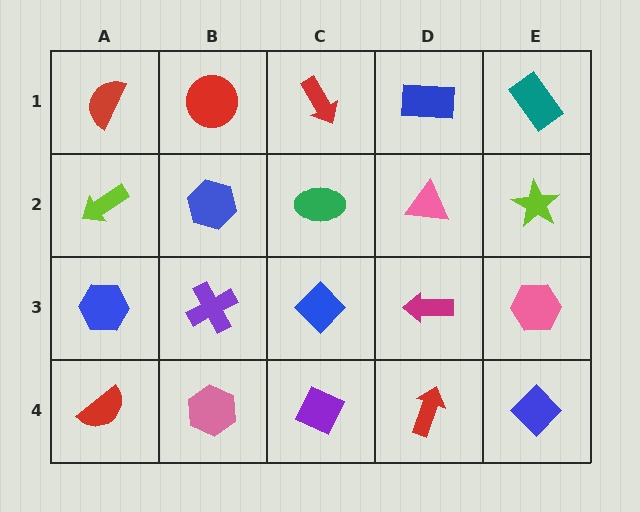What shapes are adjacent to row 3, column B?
A blue hexagon (row 2, column B), a pink hexagon (row 4, column B), a blue hexagon (row 3, column A), a blue diamond (row 3, column C).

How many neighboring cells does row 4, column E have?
2.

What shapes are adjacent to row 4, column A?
A blue hexagon (row 3, column A), a pink hexagon (row 4, column B).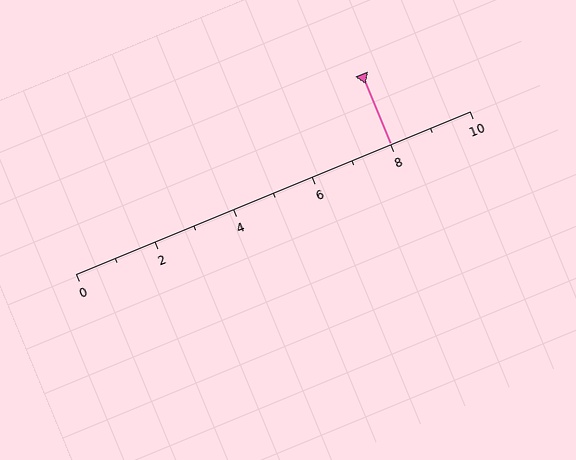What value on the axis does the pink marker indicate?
The marker indicates approximately 8.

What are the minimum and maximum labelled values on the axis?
The axis runs from 0 to 10.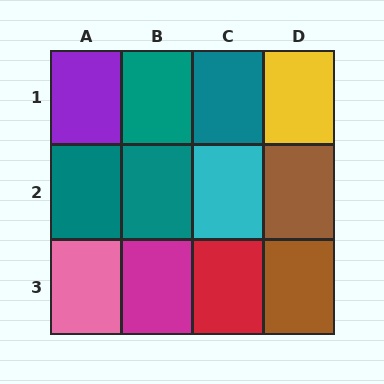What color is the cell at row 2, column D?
Brown.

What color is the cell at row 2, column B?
Teal.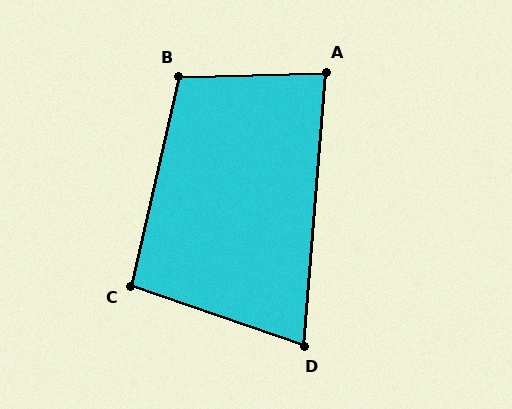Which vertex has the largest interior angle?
B, at approximately 104 degrees.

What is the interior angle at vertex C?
Approximately 96 degrees (obtuse).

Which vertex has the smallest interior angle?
D, at approximately 76 degrees.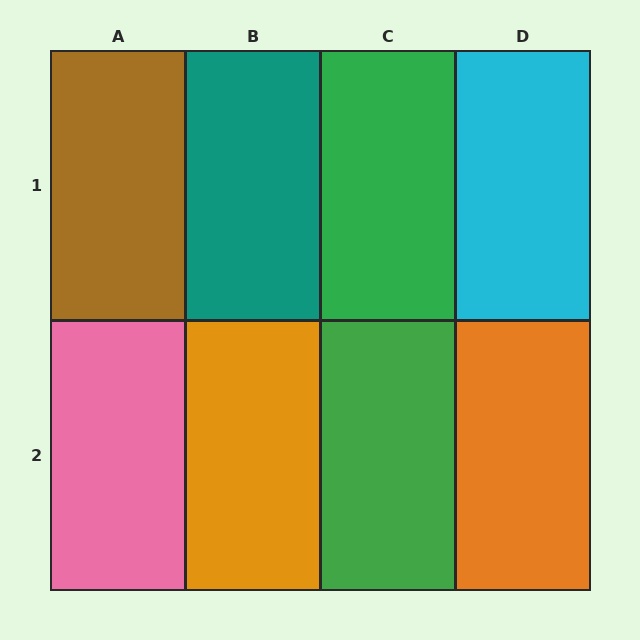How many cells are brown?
1 cell is brown.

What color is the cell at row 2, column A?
Pink.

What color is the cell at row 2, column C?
Green.